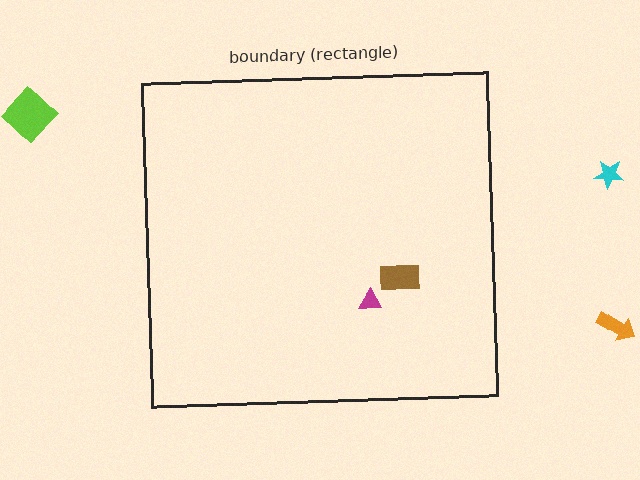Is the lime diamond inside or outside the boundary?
Outside.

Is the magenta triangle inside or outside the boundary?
Inside.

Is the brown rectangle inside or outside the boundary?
Inside.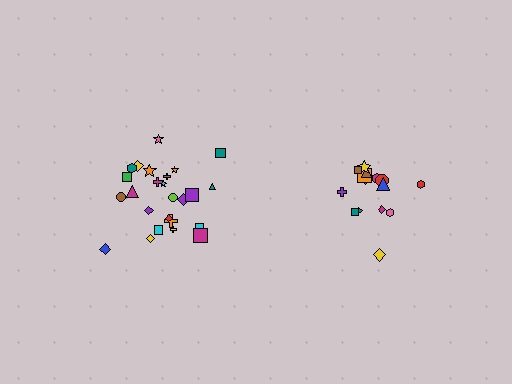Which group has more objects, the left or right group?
The left group.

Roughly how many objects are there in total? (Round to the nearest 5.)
Roughly 40 objects in total.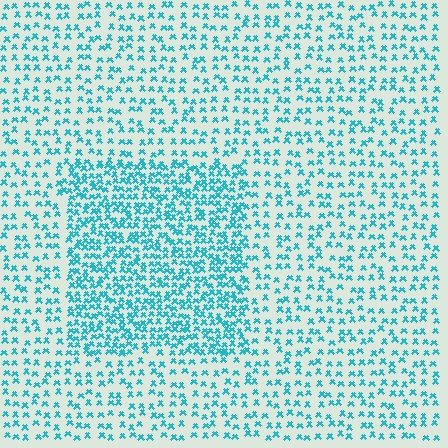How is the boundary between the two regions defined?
The boundary is defined by a change in element density (approximately 2.0x ratio). All elements are the same color, size, and shape.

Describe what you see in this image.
The image contains small cyan elements arranged at two different densities. A rectangle-shaped region is visible where the elements are more densely packed than the surrounding area.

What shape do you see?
I see a rectangle.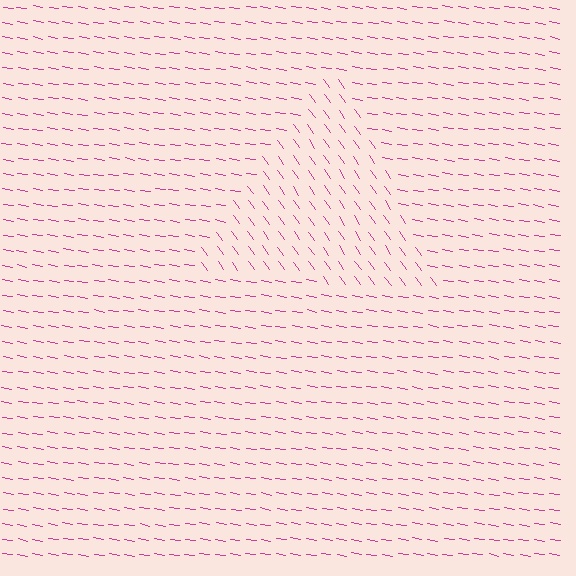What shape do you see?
I see a triangle.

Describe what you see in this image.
The image is filled with small magenta line segments. A triangle region in the image has lines oriented differently from the surrounding lines, creating a visible texture boundary.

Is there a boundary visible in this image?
Yes, there is a texture boundary formed by a change in line orientation.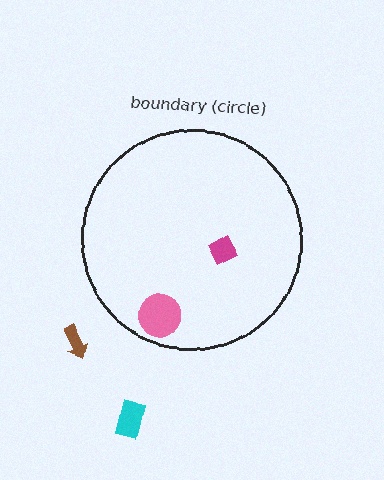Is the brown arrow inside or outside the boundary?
Outside.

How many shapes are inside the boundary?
2 inside, 2 outside.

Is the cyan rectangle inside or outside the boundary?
Outside.